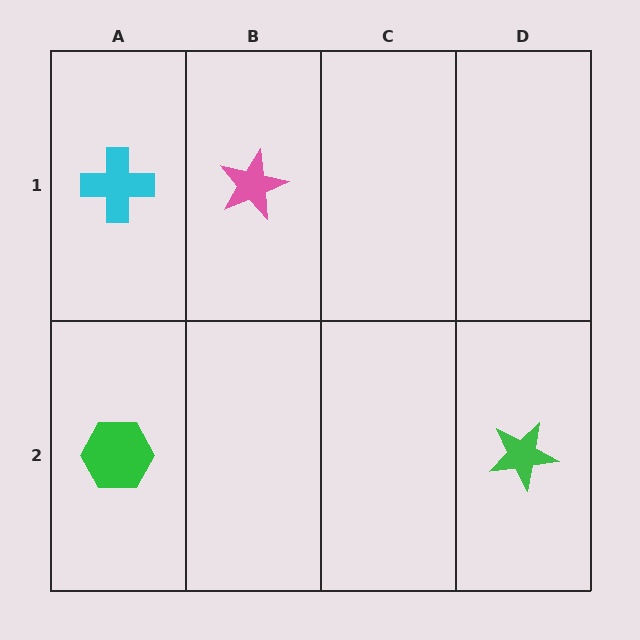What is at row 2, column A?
A green hexagon.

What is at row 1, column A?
A cyan cross.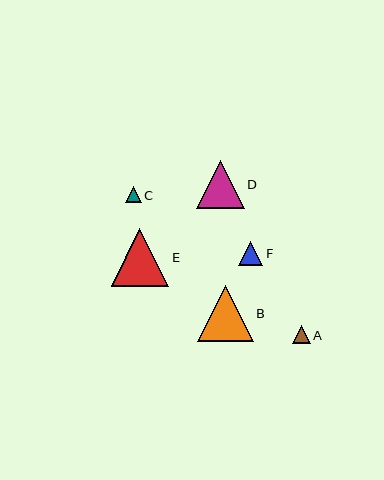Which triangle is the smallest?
Triangle C is the smallest with a size of approximately 16 pixels.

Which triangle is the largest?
Triangle E is the largest with a size of approximately 58 pixels.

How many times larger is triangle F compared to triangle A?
Triangle F is approximately 1.3 times the size of triangle A.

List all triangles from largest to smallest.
From largest to smallest: E, B, D, F, A, C.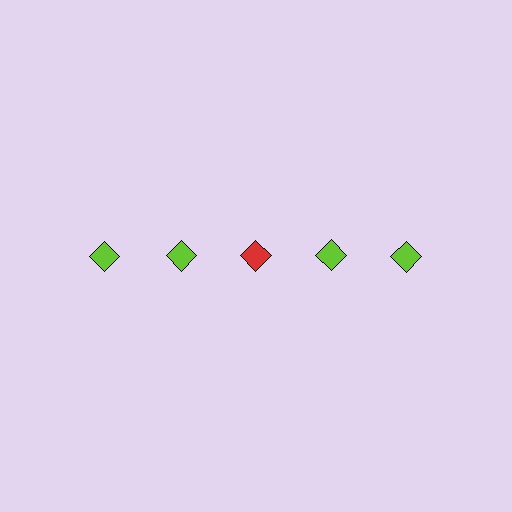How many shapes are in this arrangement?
There are 5 shapes arranged in a grid pattern.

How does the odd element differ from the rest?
It has a different color: red instead of lime.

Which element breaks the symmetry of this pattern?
The red diamond in the top row, center column breaks the symmetry. All other shapes are lime diamonds.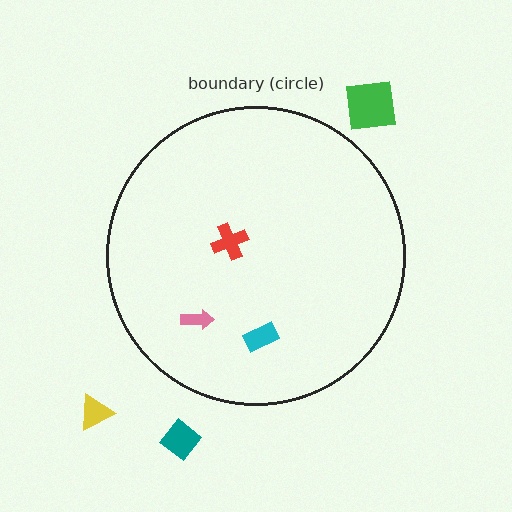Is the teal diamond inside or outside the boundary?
Outside.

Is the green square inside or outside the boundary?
Outside.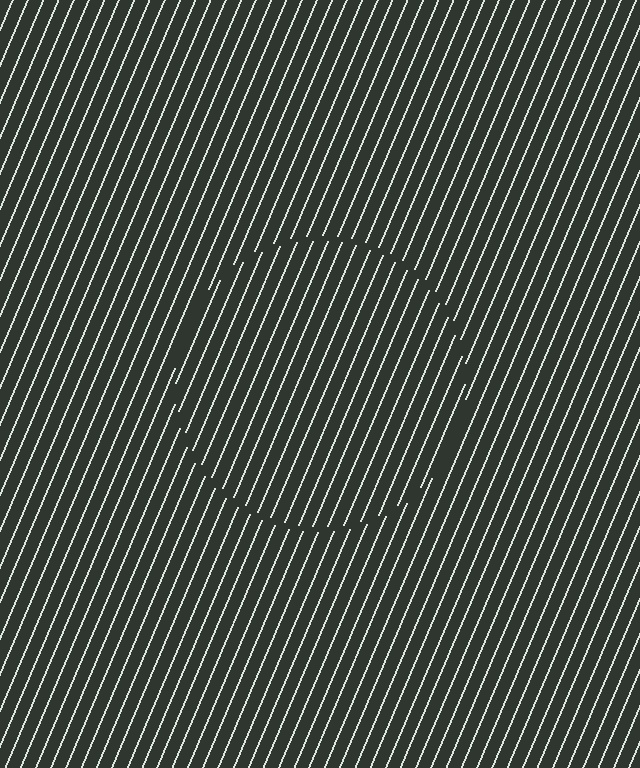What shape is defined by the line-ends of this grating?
An illusory circle. The interior of the shape contains the same grating, shifted by half a period — the contour is defined by the phase discontinuity where line-ends from the inner and outer gratings abut.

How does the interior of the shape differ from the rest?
The interior of the shape contains the same grating, shifted by half a period — the contour is defined by the phase discontinuity where line-ends from the inner and outer gratings abut.